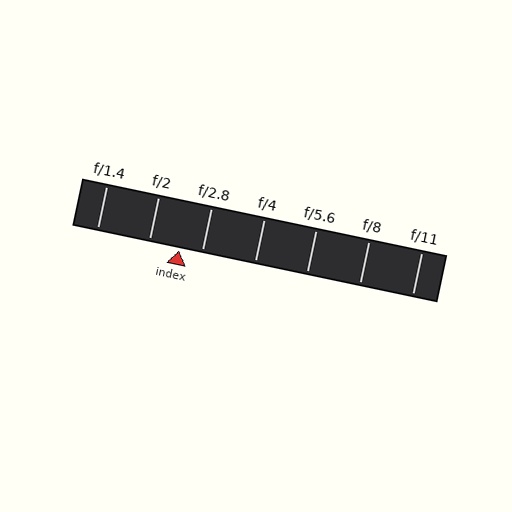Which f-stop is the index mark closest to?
The index mark is closest to f/2.8.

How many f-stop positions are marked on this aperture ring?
There are 7 f-stop positions marked.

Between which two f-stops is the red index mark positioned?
The index mark is between f/2 and f/2.8.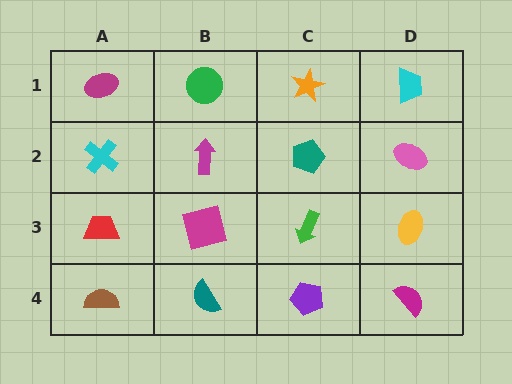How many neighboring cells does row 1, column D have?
2.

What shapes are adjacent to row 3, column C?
A teal pentagon (row 2, column C), a purple pentagon (row 4, column C), a magenta square (row 3, column B), a yellow ellipse (row 3, column D).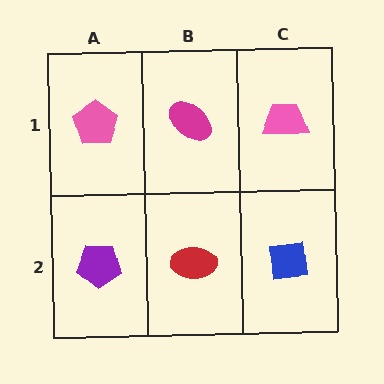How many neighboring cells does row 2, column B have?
3.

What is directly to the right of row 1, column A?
A magenta ellipse.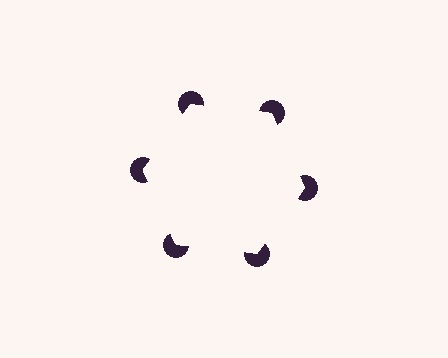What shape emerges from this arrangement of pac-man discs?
An illusory hexagon — its edges are inferred from the aligned wedge cuts in the pac-man discs, not physically drawn.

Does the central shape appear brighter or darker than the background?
It typically appears slightly brighter than the background, even though no actual brightness change is drawn.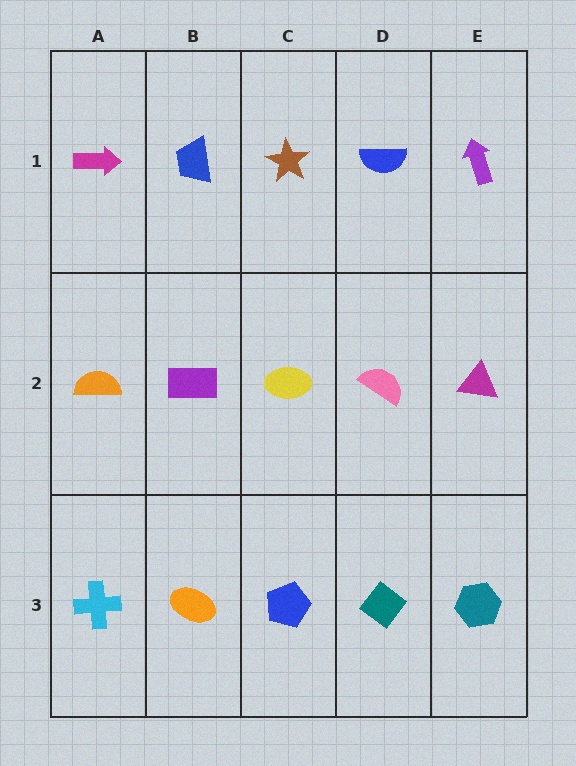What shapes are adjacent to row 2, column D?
A blue semicircle (row 1, column D), a teal diamond (row 3, column D), a yellow ellipse (row 2, column C), a magenta triangle (row 2, column E).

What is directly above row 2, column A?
A magenta arrow.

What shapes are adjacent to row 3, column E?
A magenta triangle (row 2, column E), a teal diamond (row 3, column D).